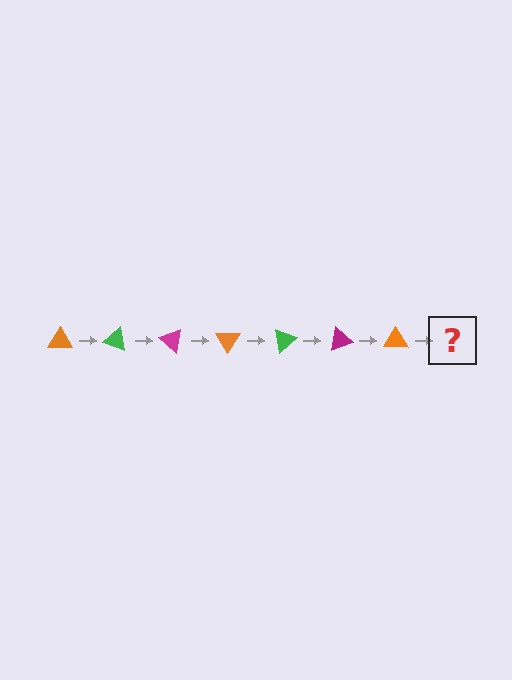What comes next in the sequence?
The next element should be a green triangle, rotated 140 degrees from the start.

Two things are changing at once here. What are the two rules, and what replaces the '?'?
The two rules are that it rotates 20 degrees each step and the color cycles through orange, green, and magenta. The '?' should be a green triangle, rotated 140 degrees from the start.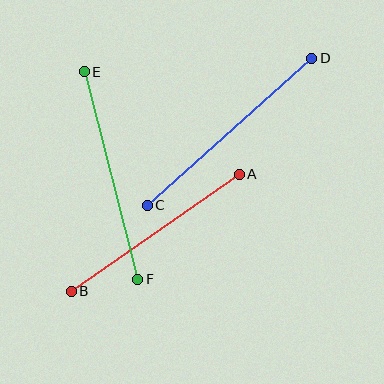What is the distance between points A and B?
The distance is approximately 205 pixels.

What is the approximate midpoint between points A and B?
The midpoint is at approximately (155, 233) pixels.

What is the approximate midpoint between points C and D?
The midpoint is at approximately (230, 132) pixels.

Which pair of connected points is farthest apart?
Points C and D are farthest apart.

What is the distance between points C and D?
The distance is approximately 221 pixels.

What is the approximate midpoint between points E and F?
The midpoint is at approximately (111, 176) pixels.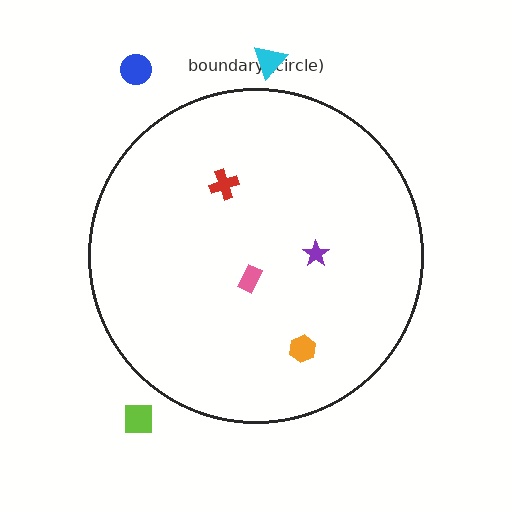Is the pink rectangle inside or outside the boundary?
Inside.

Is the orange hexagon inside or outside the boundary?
Inside.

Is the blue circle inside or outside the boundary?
Outside.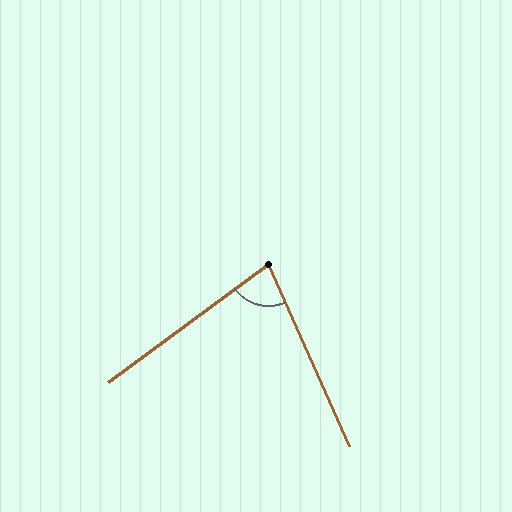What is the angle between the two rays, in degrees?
Approximately 78 degrees.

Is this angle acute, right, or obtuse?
It is acute.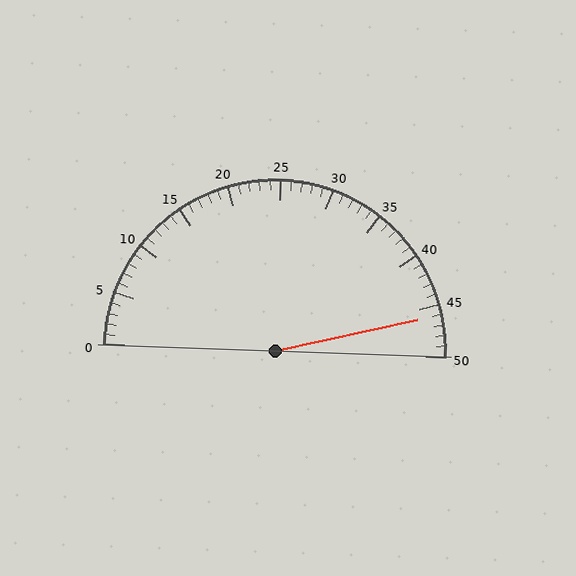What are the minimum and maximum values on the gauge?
The gauge ranges from 0 to 50.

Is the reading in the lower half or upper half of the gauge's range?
The reading is in the upper half of the range (0 to 50).